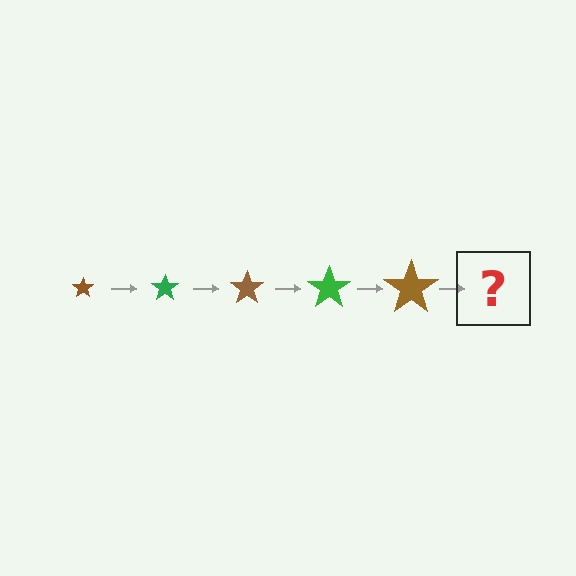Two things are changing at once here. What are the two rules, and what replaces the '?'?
The two rules are that the star grows larger each step and the color cycles through brown and green. The '?' should be a green star, larger than the previous one.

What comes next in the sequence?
The next element should be a green star, larger than the previous one.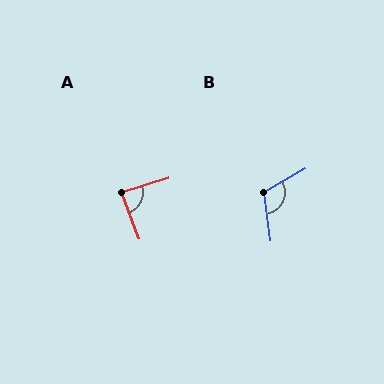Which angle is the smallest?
A, at approximately 86 degrees.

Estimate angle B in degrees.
Approximately 112 degrees.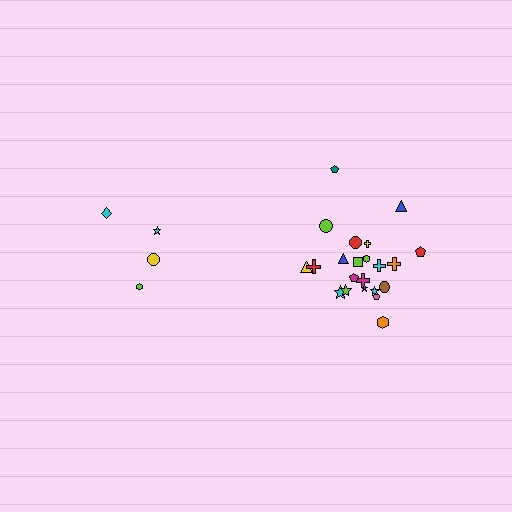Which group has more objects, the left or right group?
The right group.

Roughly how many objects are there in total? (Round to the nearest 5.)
Roughly 25 objects in total.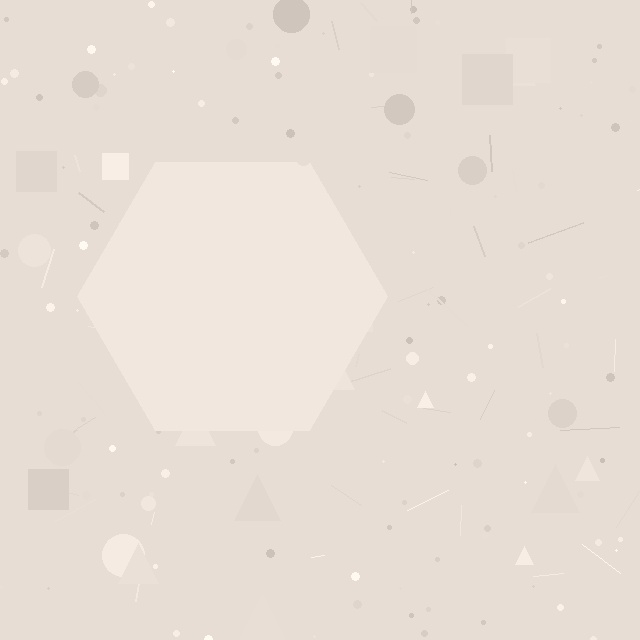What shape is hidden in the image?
A hexagon is hidden in the image.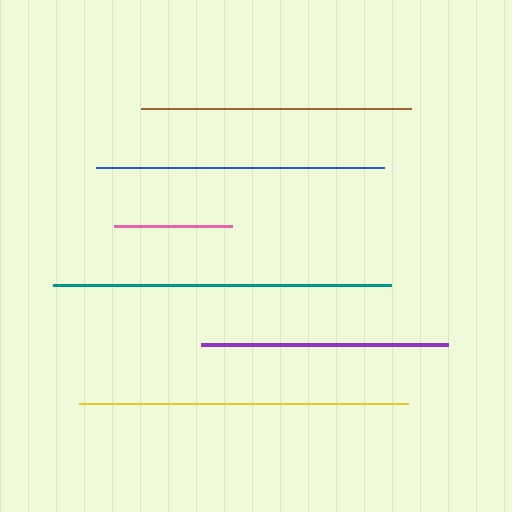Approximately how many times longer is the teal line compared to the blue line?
The teal line is approximately 1.2 times the length of the blue line.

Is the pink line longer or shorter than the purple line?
The purple line is longer than the pink line.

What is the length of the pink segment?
The pink segment is approximately 117 pixels long.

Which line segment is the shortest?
The pink line is the shortest at approximately 117 pixels.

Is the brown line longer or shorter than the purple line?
The brown line is longer than the purple line.